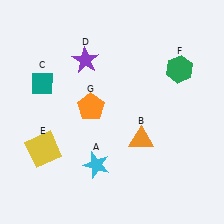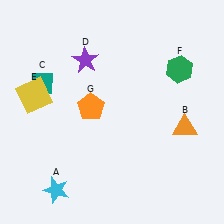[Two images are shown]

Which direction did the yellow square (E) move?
The yellow square (E) moved up.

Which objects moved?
The objects that moved are: the cyan star (A), the orange triangle (B), the yellow square (E).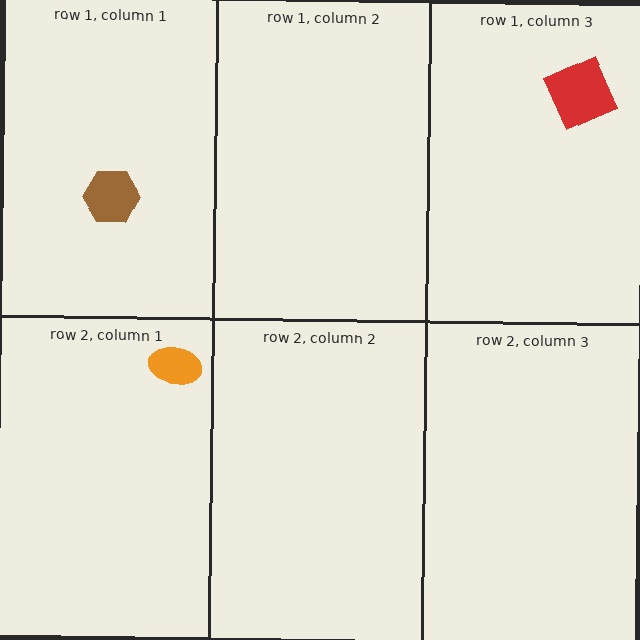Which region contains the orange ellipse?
The row 2, column 1 region.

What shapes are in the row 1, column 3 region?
The red square.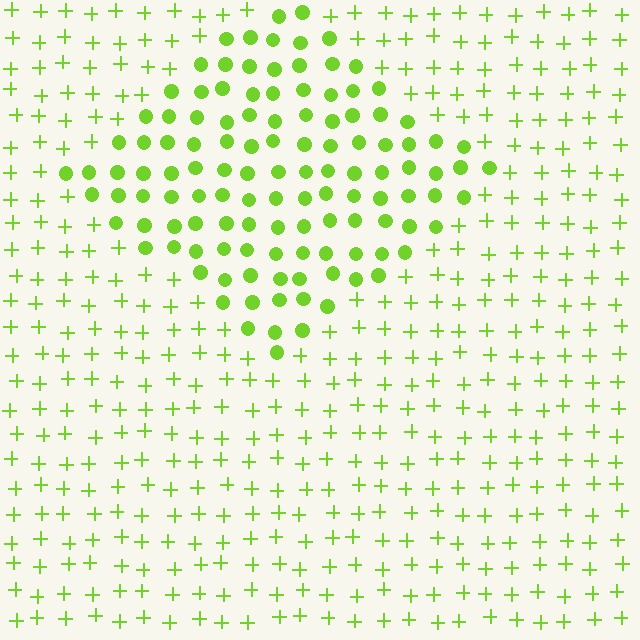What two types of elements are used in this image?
The image uses circles inside the diamond region and plus signs outside it.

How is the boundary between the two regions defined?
The boundary is defined by a change in element shape: circles inside vs. plus signs outside. All elements share the same color and spacing.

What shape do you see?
I see a diamond.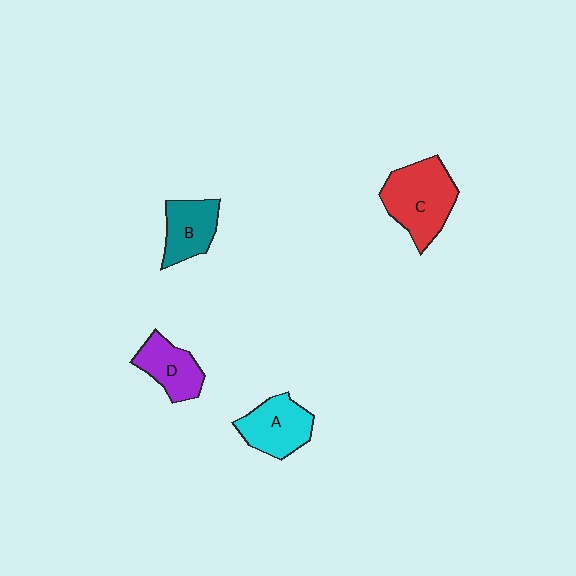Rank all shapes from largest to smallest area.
From largest to smallest: C (red), A (cyan), B (teal), D (purple).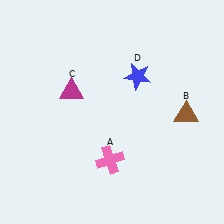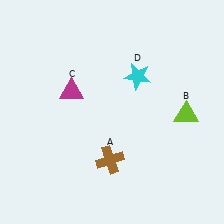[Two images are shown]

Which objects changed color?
A changed from pink to brown. B changed from brown to lime. D changed from blue to cyan.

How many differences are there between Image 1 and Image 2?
There are 3 differences between the two images.